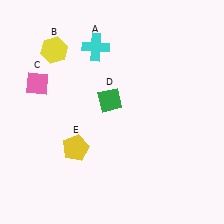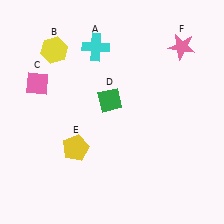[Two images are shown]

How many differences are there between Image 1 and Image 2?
There is 1 difference between the two images.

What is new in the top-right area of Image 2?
A pink star (F) was added in the top-right area of Image 2.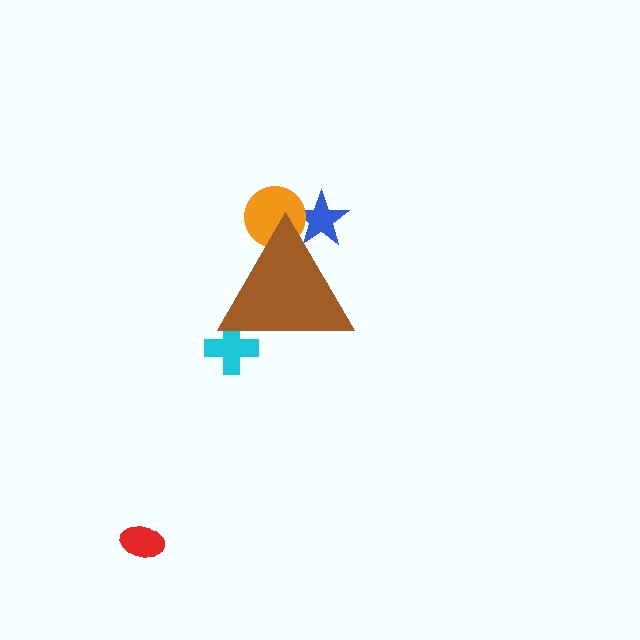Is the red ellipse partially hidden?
No, the red ellipse is fully visible.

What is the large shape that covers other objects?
A brown triangle.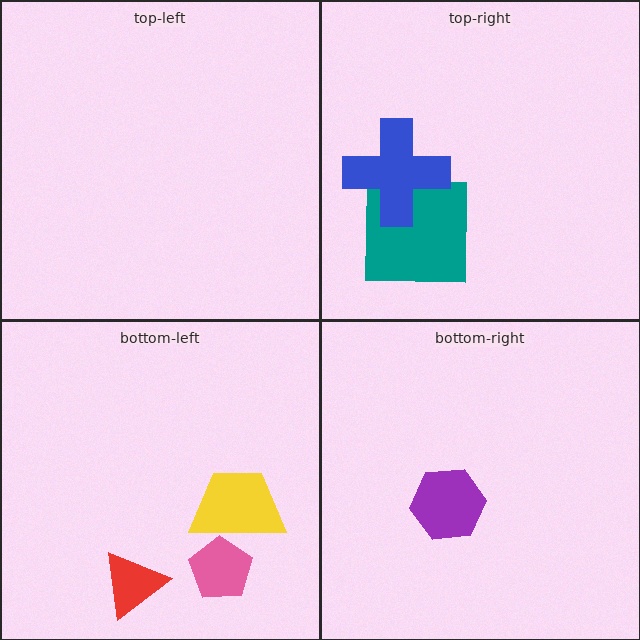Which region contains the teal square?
The top-right region.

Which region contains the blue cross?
The top-right region.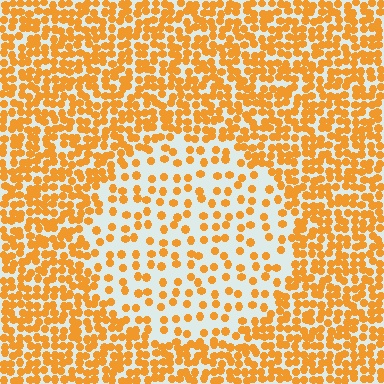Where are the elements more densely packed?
The elements are more densely packed outside the circle boundary.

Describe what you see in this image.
The image contains small orange elements arranged at two different densities. A circle-shaped region is visible where the elements are less densely packed than the surrounding area.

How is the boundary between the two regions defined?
The boundary is defined by a change in element density (approximately 2.4x ratio). All elements are the same color, size, and shape.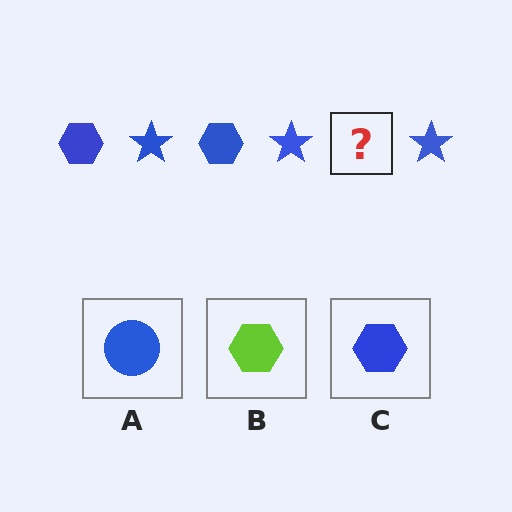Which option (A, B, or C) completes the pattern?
C.